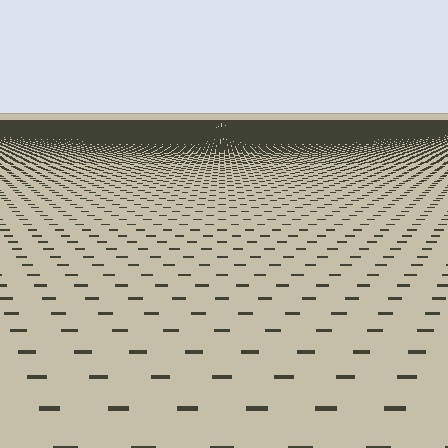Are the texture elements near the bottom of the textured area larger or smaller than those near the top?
Larger. Near the bottom, elements are closer to the viewer and appear at a bigger on-screen size.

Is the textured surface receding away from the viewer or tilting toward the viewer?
The surface is receding away from the viewer. Texture elements get smaller and denser toward the top.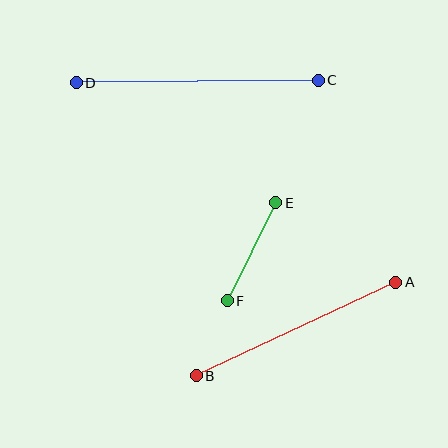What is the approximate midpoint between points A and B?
The midpoint is at approximately (296, 329) pixels.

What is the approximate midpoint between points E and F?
The midpoint is at approximately (251, 252) pixels.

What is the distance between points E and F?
The distance is approximately 110 pixels.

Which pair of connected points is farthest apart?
Points C and D are farthest apart.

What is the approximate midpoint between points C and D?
The midpoint is at approximately (197, 81) pixels.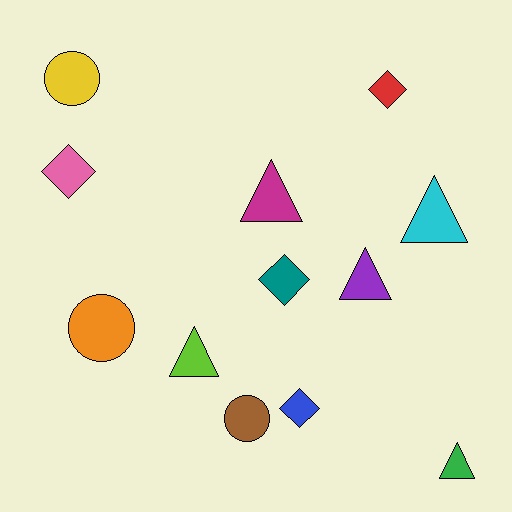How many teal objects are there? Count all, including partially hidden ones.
There is 1 teal object.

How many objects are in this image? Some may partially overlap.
There are 12 objects.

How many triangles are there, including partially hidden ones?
There are 5 triangles.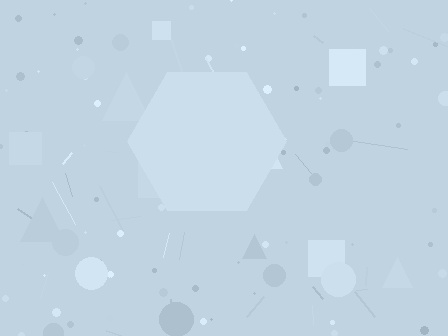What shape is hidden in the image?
A hexagon is hidden in the image.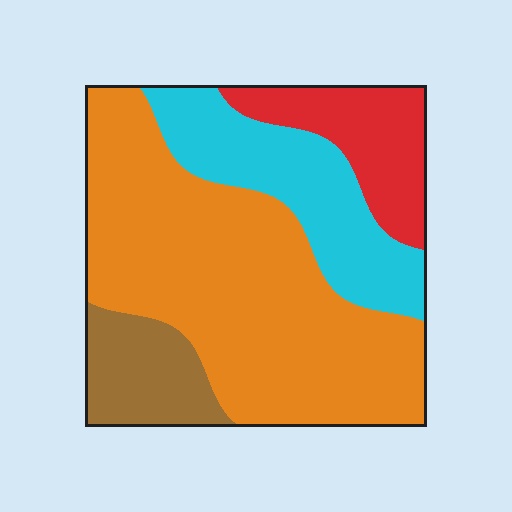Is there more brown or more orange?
Orange.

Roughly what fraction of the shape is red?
Red covers 14% of the shape.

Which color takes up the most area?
Orange, at roughly 55%.